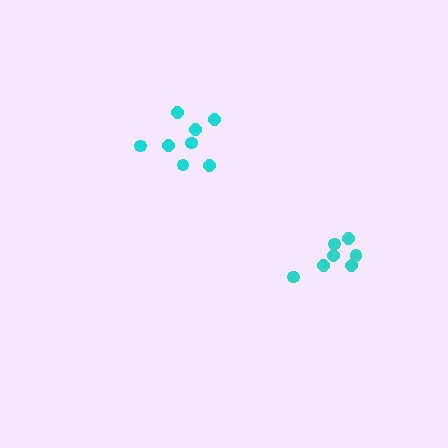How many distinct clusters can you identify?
There are 2 distinct clusters.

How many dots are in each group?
Group 1: 8 dots, Group 2: 7 dots (15 total).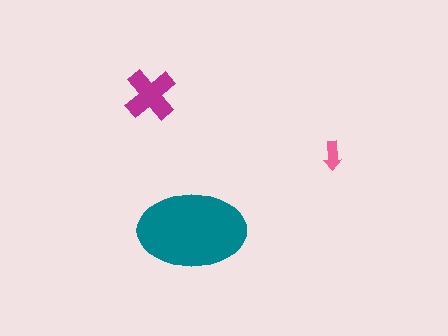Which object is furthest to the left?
The magenta cross is leftmost.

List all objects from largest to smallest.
The teal ellipse, the magenta cross, the pink arrow.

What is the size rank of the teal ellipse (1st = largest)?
1st.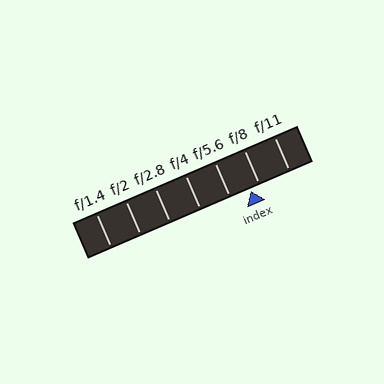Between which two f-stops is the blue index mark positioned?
The index mark is between f/5.6 and f/8.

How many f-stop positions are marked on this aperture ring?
There are 7 f-stop positions marked.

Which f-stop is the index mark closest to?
The index mark is closest to f/8.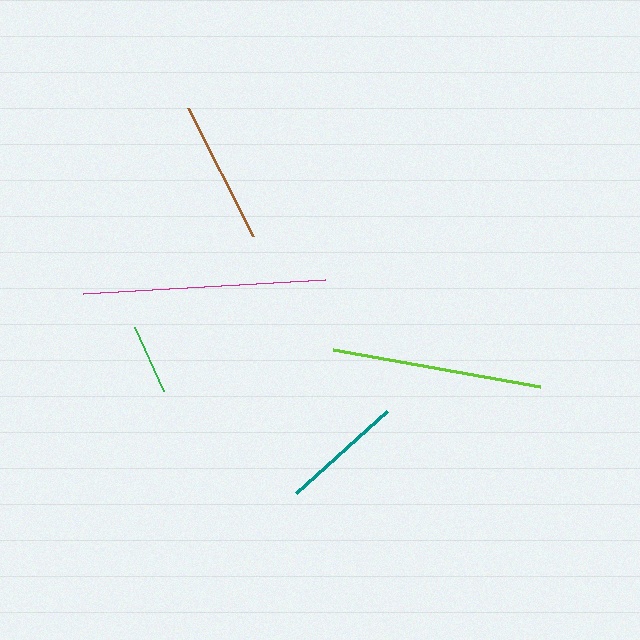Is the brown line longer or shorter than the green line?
The brown line is longer than the green line.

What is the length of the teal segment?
The teal segment is approximately 122 pixels long.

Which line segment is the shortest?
The green line is the shortest at approximately 70 pixels.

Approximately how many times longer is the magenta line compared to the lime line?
The magenta line is approximately 1.2 times the length of the lime line.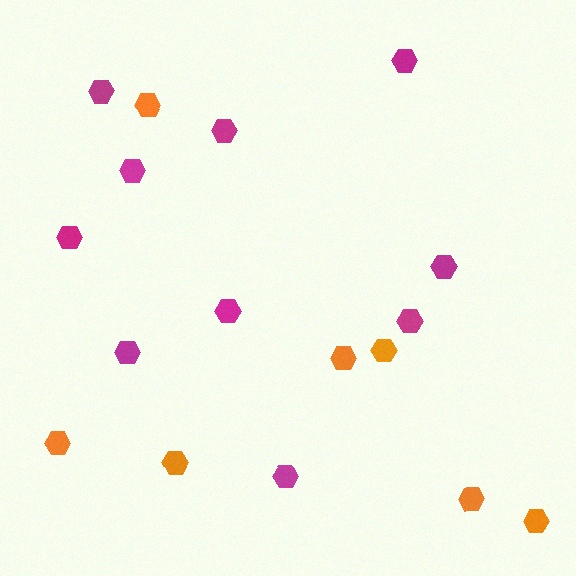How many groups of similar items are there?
There are 2 groups: one group of orange hexagons (7) and one group of magenta hexagons (10).